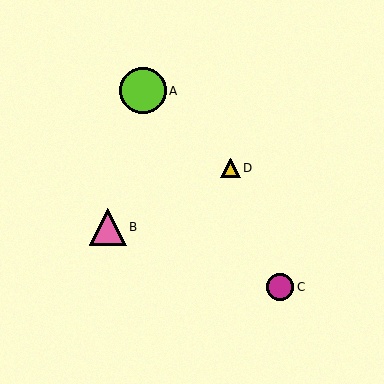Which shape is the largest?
The lime circle (labeled A) is the largest.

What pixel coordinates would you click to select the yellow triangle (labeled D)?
Click at (230, 168) to select the yellow triangle D.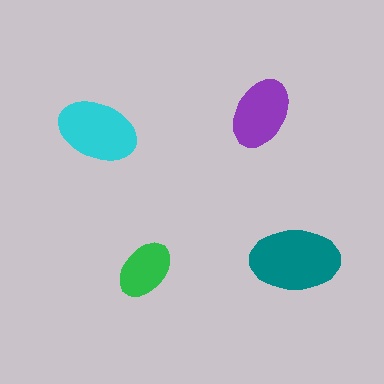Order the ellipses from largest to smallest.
the teal one, the cyan one, the purple one, the green one.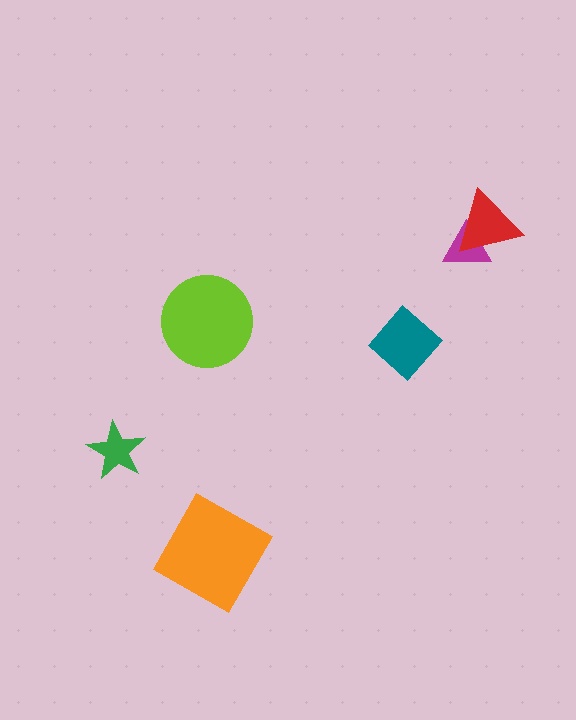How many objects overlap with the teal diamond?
0 objects overlap with the teal diamond.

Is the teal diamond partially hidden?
No, no other shape covers it.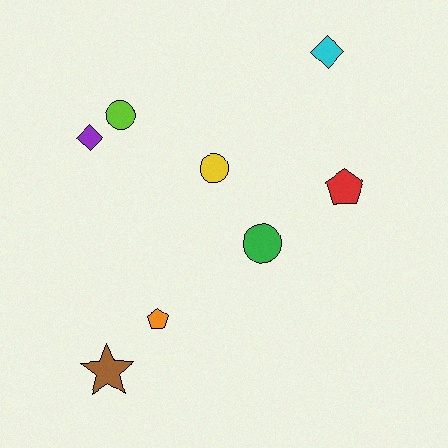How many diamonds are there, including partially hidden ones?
There are 2 diamonds.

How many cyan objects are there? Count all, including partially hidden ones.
There is 1 cyan object.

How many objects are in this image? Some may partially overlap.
There are 8 objects.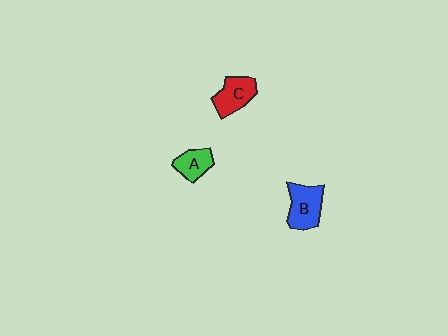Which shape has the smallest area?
Shape A (green).